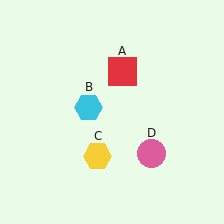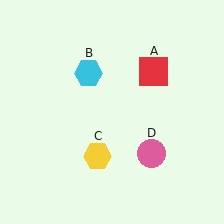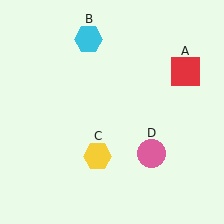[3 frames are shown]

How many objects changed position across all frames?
2 objects changed position: red square (object A), cyan hexagon (object B).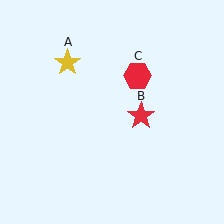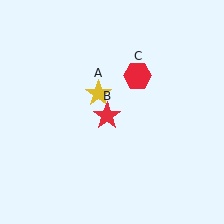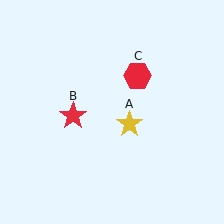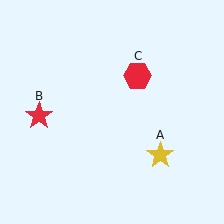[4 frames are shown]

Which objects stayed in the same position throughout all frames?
Red hexagon (object C) remained stationary.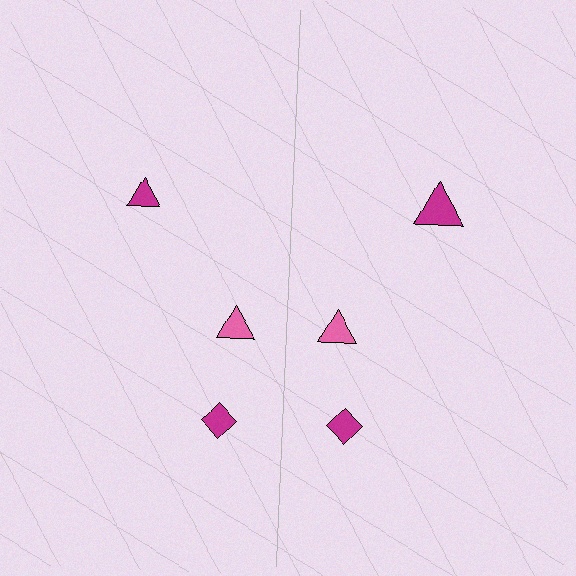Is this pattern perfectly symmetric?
No, the pattern is not perfectly symmetric. The magenta triangle on the right side has a different size than its mirror counterpart.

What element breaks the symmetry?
The magenta triangle on the right side has a different size than its mirror counterpart.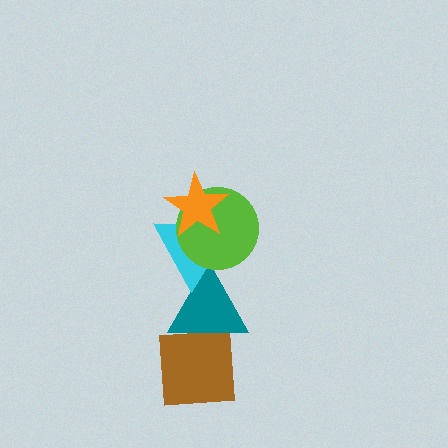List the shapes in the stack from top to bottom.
From top to bottom: the orange star, the lime circle, the cyan triangle, the teal triangle, the brown square.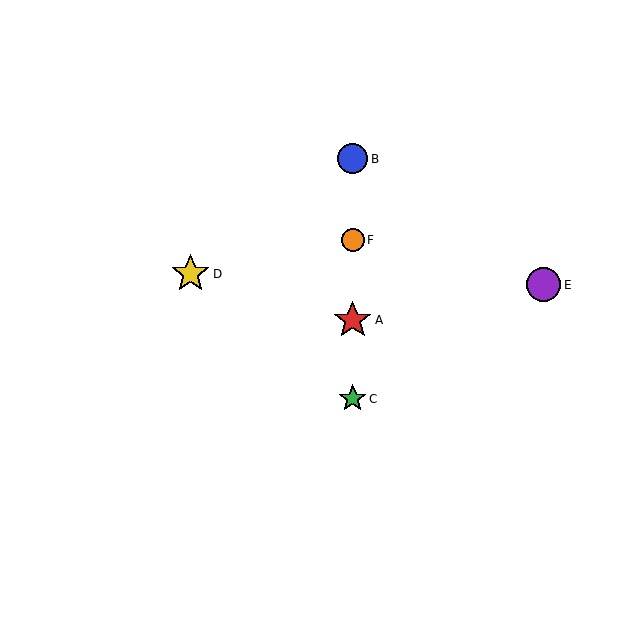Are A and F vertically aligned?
Yes, both are at x≈353.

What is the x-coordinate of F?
Object F is at x≈353.